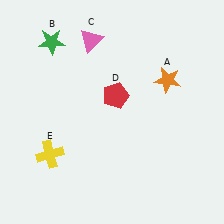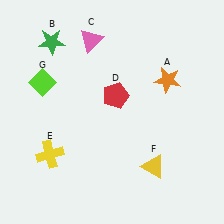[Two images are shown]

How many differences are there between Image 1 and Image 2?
There are 2 differences between the two images.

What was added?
A yellow triangle (F), a lime diamond (G) were added in Image 2.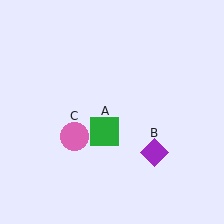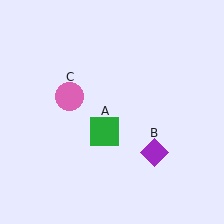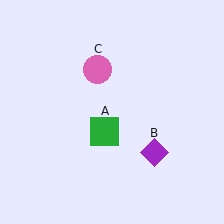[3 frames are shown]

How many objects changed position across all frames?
1 object changed position: pink circle (object C).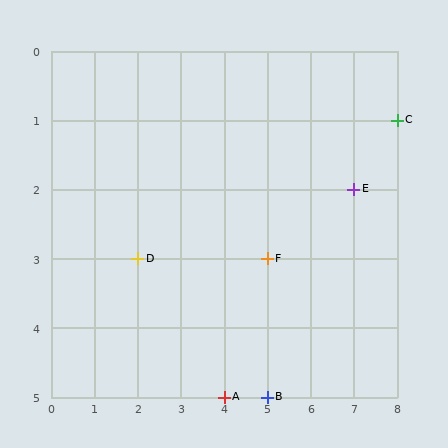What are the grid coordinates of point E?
Point E is at grid coordinates (7, 2).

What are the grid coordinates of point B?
Point B is at grid coordinates (5, 5).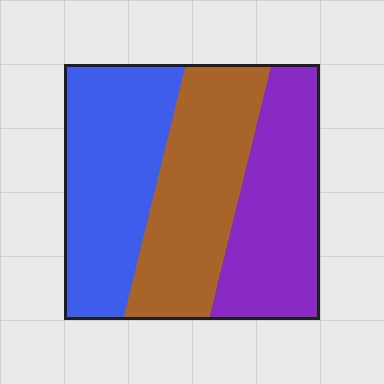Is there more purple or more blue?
Blue.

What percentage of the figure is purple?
Purple covers 31% of the figure.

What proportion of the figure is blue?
Blue takes up between a quarter and a half of the figure.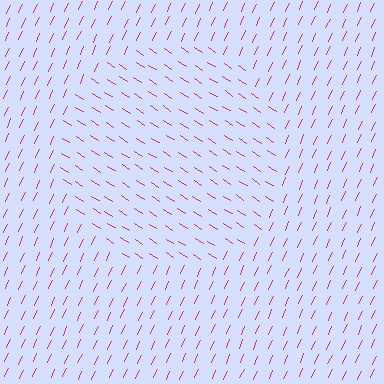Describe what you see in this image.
The image is filled with small magenta line segments. A circle region in the image has lines oriented differently from the surrounding lines, creating a visible texture boundary.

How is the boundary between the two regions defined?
The boundary is defined purely by a change in line orientation (approximately 82 degrees difference). All lines are the same color and thickness.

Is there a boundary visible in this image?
Yes, there is a texture boundary formed by a change in line orientation.